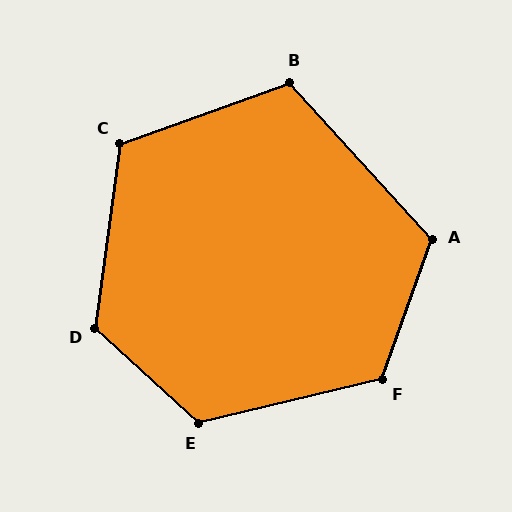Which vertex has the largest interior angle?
D, at approximately 125 degrees.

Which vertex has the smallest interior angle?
B, at approximately 112 degrees.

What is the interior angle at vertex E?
Approximately 124 degrees (obtuse).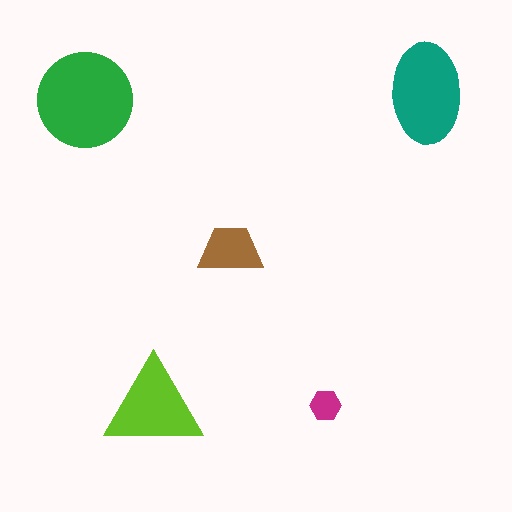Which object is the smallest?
The magenta hexagon.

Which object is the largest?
The green circle.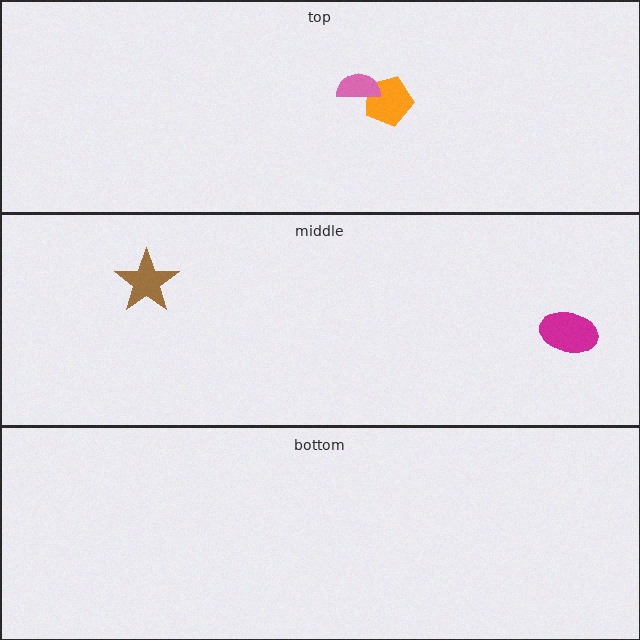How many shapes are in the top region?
2.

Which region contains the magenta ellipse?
The middle region.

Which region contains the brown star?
The middle region.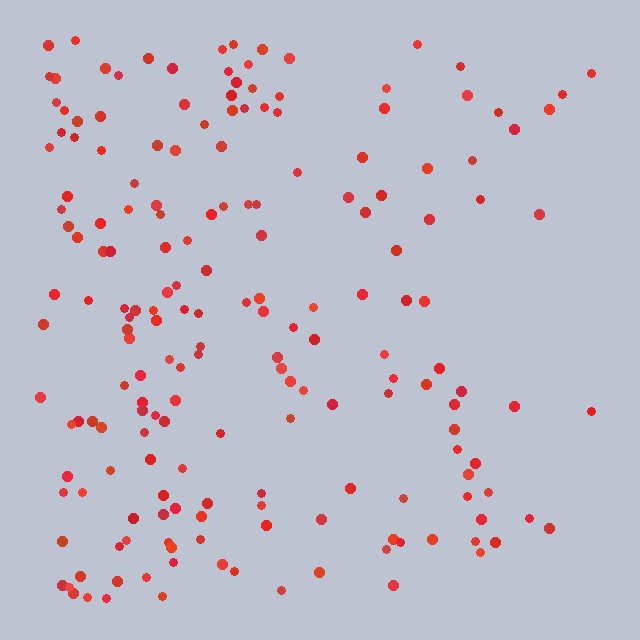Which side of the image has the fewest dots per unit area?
The right.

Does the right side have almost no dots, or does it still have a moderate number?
Still a moderate number, just noticeably fewer than the left.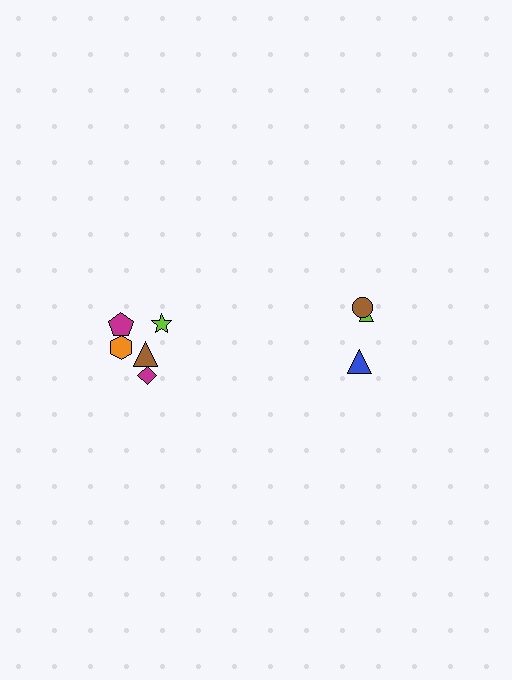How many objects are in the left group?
There are 5 objects.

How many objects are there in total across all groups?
There are 8 objects.